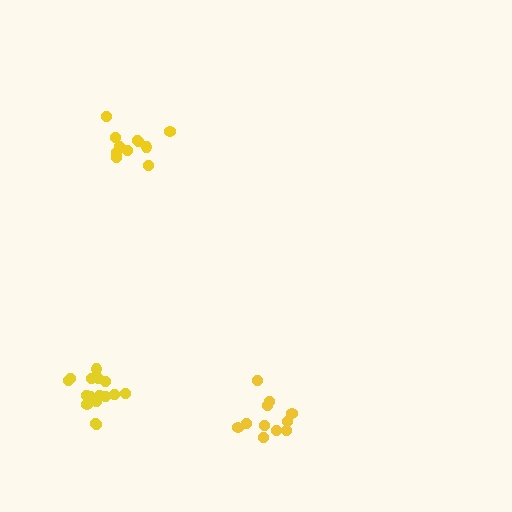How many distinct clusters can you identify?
There are 3 distinct clusters.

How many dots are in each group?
Group 1: 11 dots, Group 2: 16 dots, Group 3: 11 dots (38 total).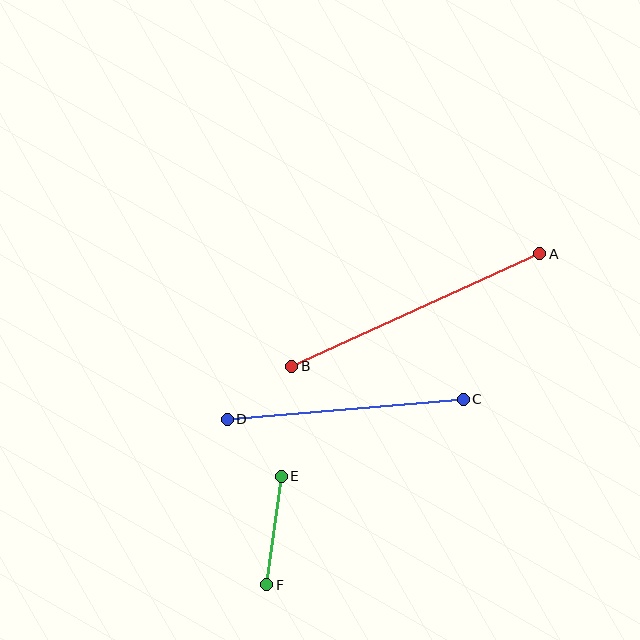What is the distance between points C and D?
The distance is approximately 236 pixels.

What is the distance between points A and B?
The distance is approximately 272 pixels.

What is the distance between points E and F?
The distance is approximately 109 pixels.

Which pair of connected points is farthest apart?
Points A and B are farthest apart.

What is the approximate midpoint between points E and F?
The midpoint is at approximately (274, 531) pixels.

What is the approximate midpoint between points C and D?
The midpoint is at approximately (345, 409) pixels.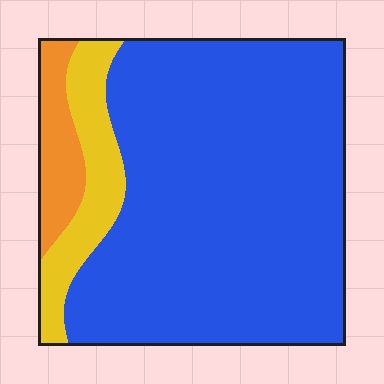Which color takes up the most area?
Blue, at roughly 80%.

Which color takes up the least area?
Orange, at roughly 10%.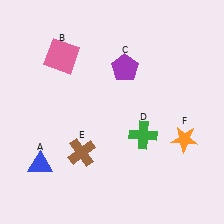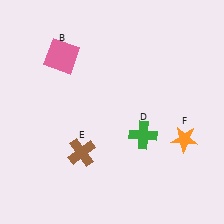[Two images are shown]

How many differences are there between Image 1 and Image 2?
There are 2 differences between the two images.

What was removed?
The blue triangle (A), the purple pentagon (C) were removed in Image 2.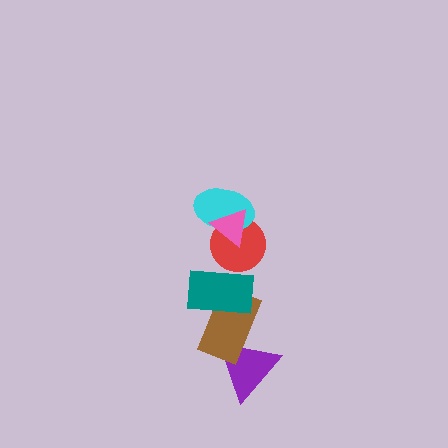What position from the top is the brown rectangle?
The brown rectangle is 5th from the top.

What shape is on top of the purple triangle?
The brown rectangle is on top of the purple triangle.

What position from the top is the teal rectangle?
The teal rectangle is 4th from the top.